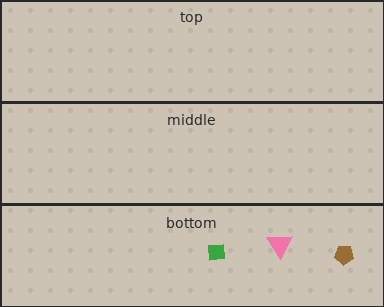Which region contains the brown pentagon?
The bottom region.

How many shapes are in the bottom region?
3.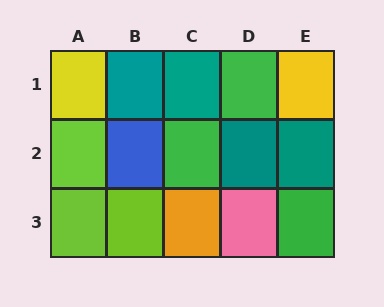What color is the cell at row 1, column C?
Teal.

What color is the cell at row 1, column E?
Yellow.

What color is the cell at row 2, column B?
Blue.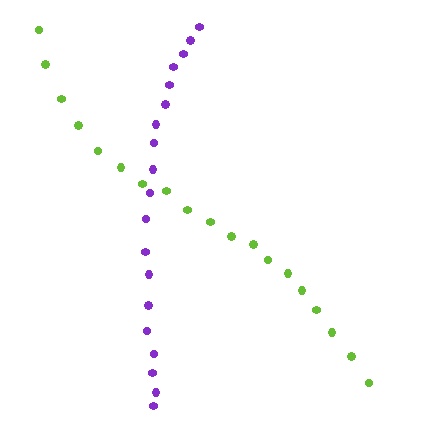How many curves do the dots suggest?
There are 2 distinct paths.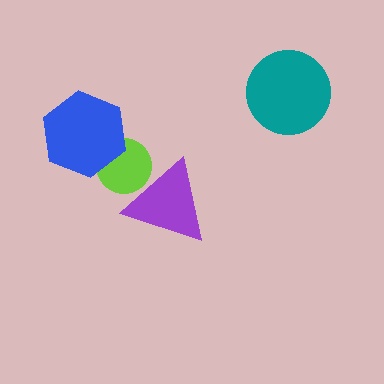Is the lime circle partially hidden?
Yes, it is partially covered by another shape.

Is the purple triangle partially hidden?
No, no other shape covers it.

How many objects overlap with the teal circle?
0 objects overlap with the teal circle.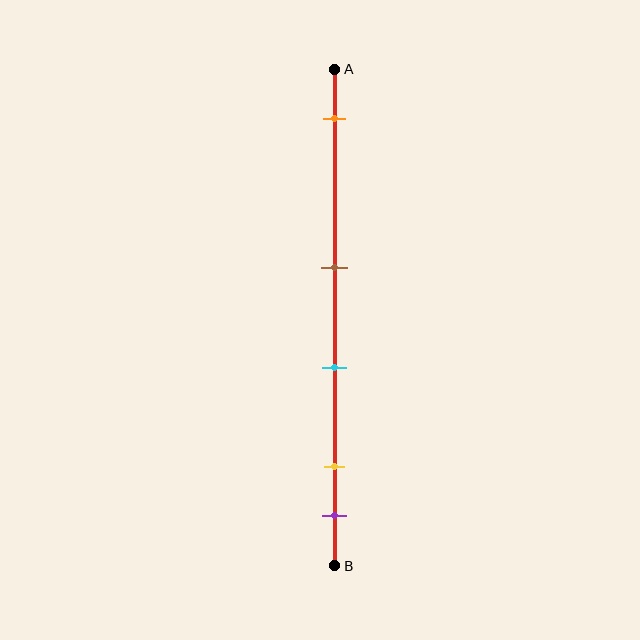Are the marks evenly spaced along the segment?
No, the marks are not evenly spaced.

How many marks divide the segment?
There are 5 marks dividing the segment.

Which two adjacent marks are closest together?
The yellow and purple marks are the closest adjacent pair.